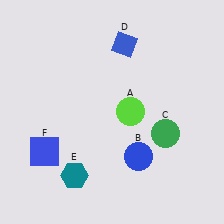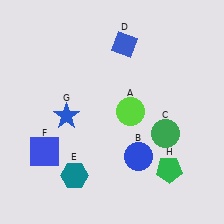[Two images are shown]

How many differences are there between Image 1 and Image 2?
There are 2 differences between the two images.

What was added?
A blue star (G), a green pentagon (H) were added in Image 2.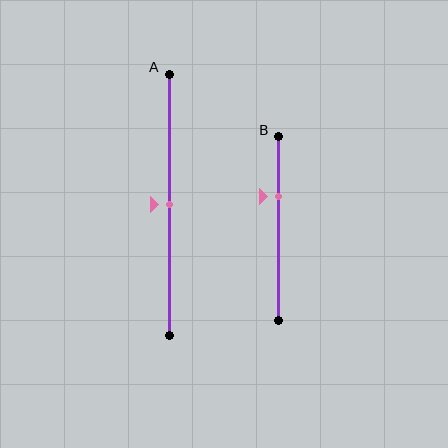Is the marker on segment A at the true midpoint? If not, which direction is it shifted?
Yes, the marker on segment A is at the true midpoint.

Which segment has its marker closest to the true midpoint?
Segment A has its marker closest to the true midpoint.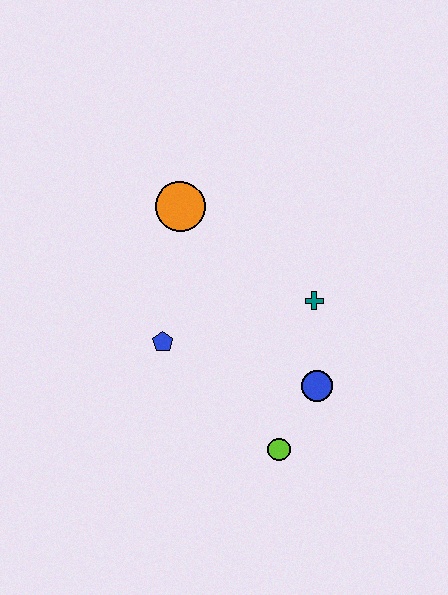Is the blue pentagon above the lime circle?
Yes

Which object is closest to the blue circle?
The lime circle is closest to the blue circle.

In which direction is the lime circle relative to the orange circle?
The lime circle is below the orange circle.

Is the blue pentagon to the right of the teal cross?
No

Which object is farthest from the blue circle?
The orange circle is farthest from the blue circle.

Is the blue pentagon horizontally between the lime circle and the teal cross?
No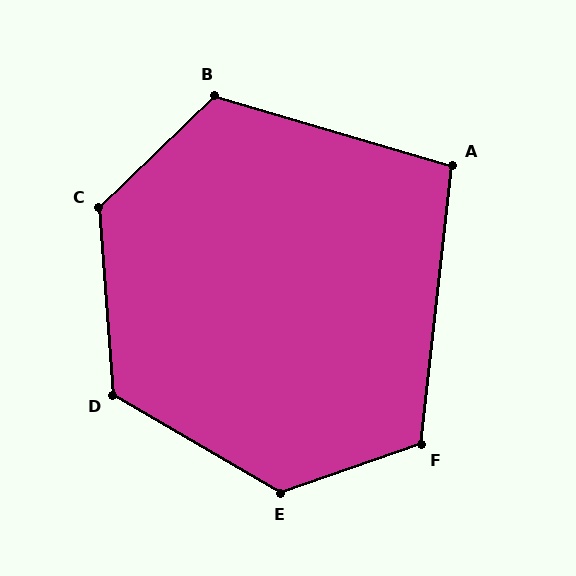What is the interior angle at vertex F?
Approximately 116 degrees (obtuse).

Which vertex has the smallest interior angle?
A, at approximately 100 degrees.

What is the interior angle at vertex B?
Approximately 120 degrees (obtuse).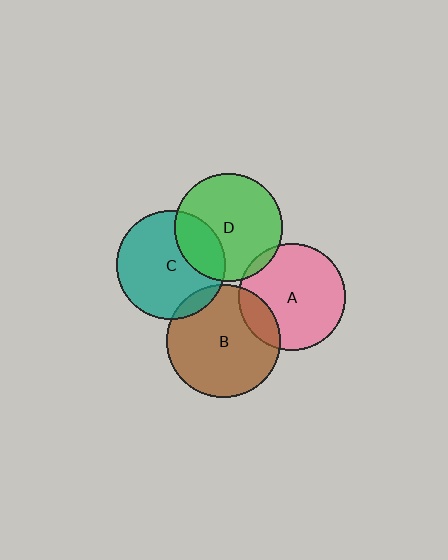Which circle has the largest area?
Circle B (brown).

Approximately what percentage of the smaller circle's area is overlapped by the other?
Approximately 5%.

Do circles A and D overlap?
Yes.